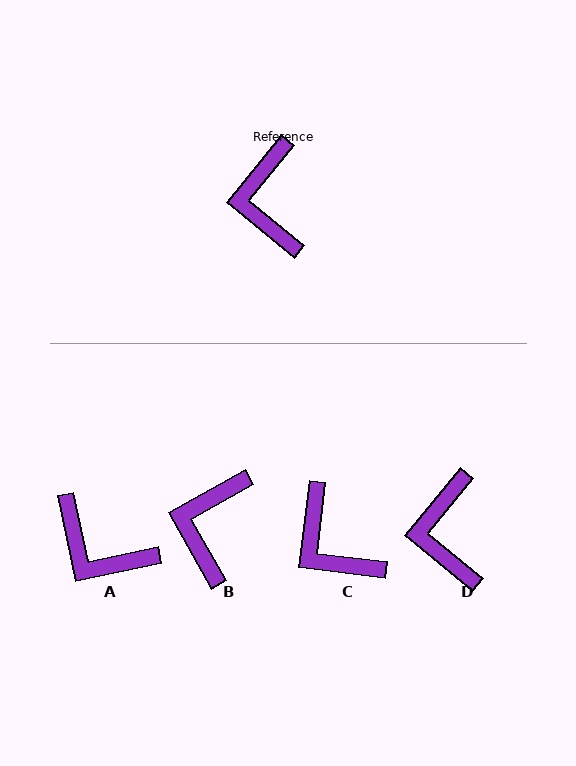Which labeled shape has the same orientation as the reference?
D.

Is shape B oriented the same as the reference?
No, it is off by about 21 degrees.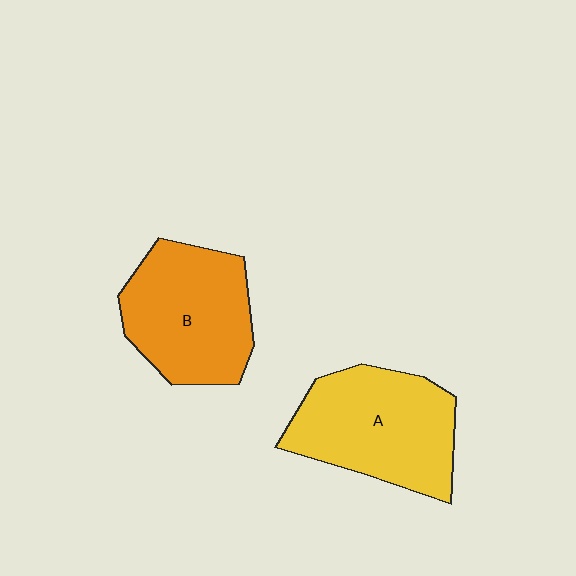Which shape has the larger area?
Shape A (yellow).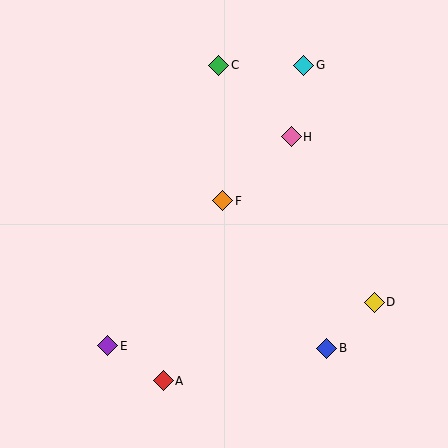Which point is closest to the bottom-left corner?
Point E is closest to the bottom-left corner.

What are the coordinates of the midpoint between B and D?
The midpoint between B and D is at (350, 325).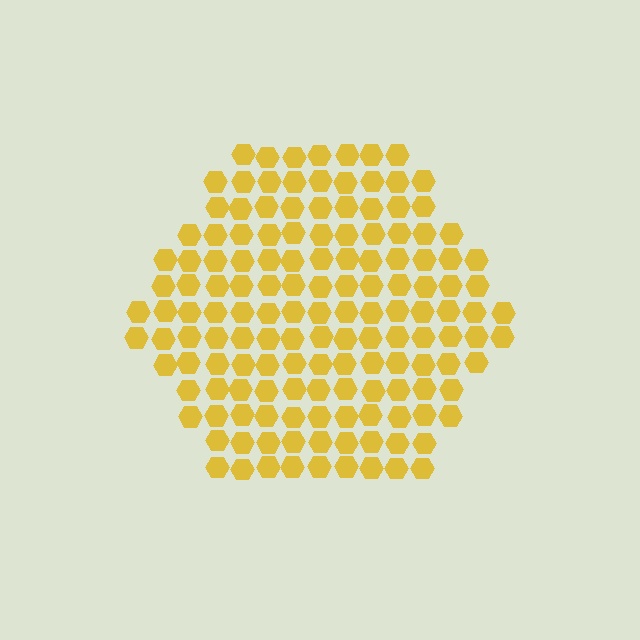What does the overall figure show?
The overall figure shows a hexagon.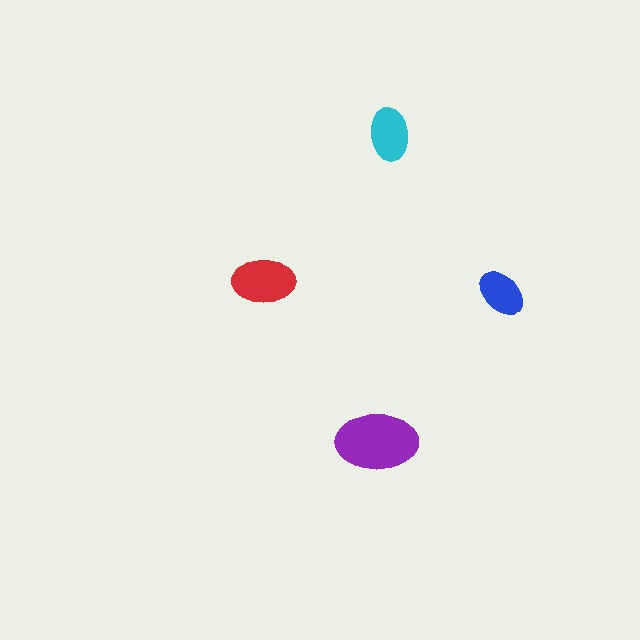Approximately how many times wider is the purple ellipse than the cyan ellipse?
About 1.5 times wider.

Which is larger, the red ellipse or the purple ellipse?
The purple one.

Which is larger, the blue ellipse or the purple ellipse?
The purple one.